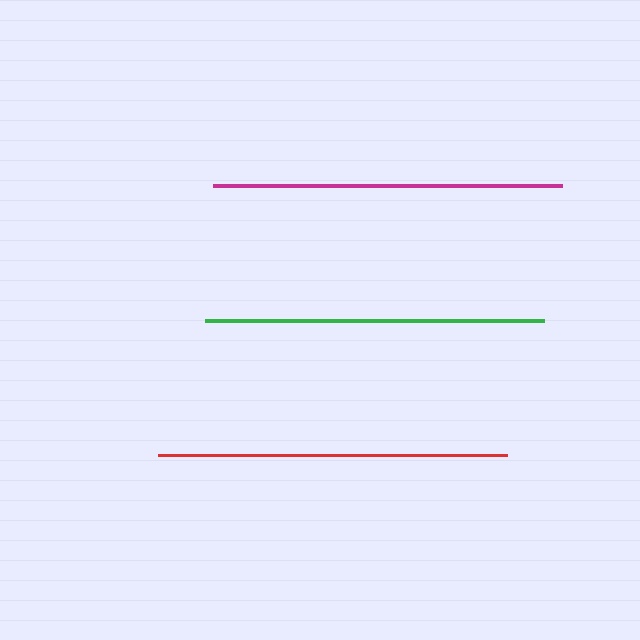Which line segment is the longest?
The red line is the longest at approximately 349 pixels.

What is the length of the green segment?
The green segment is approximately 339 pixels long.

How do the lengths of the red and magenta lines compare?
The red and magenta lines are approximately the same length.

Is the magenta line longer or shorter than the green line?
The magenta line is longer than the green line.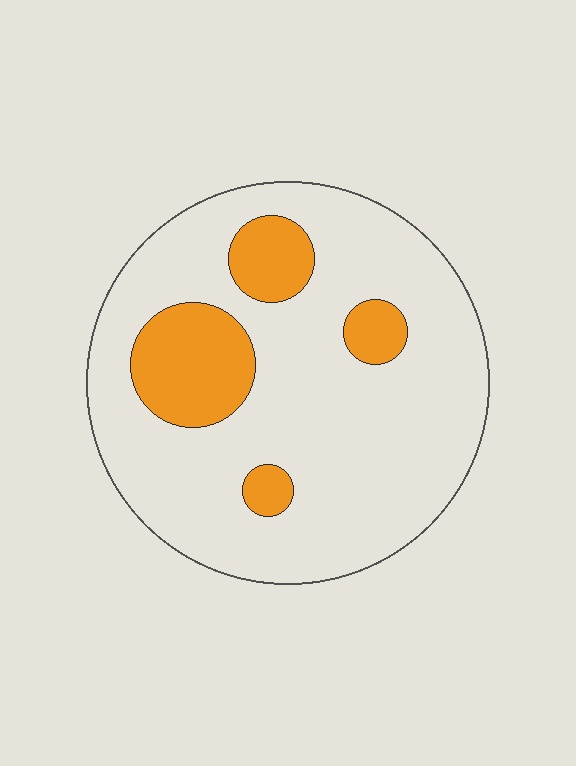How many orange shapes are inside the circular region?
4.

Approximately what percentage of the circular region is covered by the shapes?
Approximately 20%.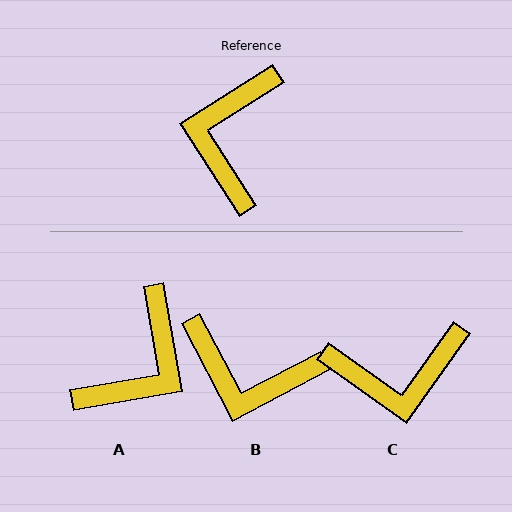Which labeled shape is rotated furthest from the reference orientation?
A, about 157 degrees away.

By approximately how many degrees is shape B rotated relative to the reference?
Approximately 85 degrees counter-clockwise.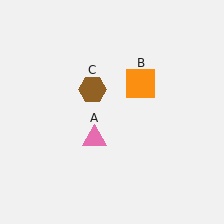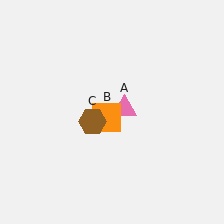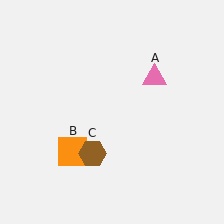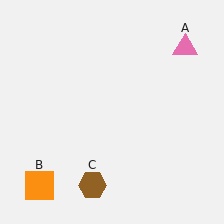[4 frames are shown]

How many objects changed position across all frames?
3 objects changed position: pink triangle (object A), orange square (object B), brown hexagon (object C).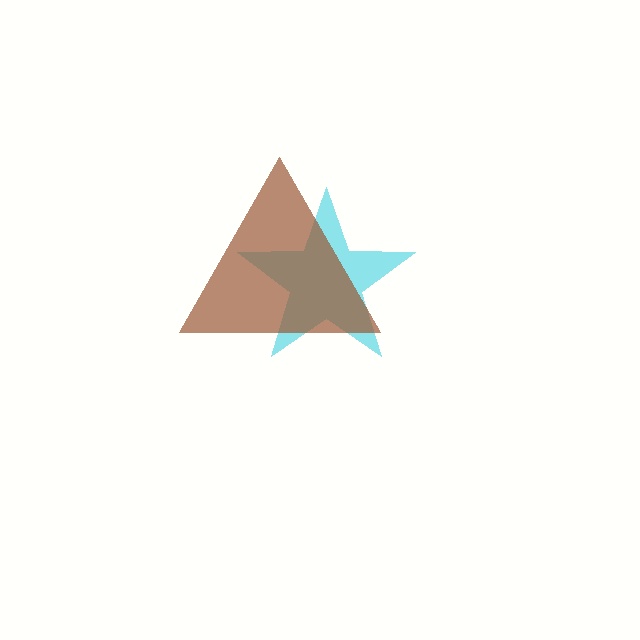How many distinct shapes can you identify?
There are 2 distinct shapes: a cyan star, a brown triangle.